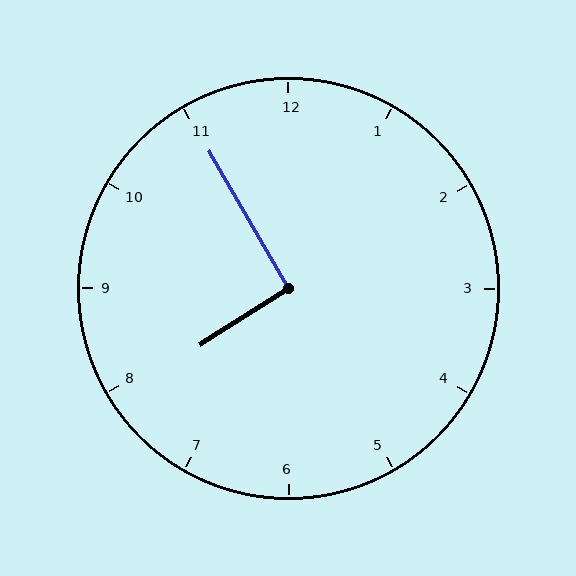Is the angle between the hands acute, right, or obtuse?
It is right.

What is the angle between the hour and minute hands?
Approximately 92 degrees.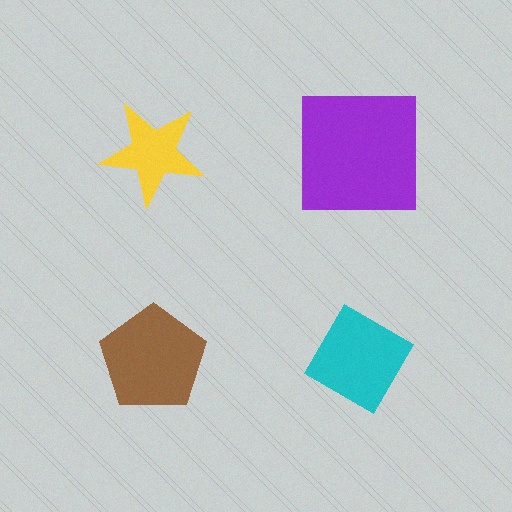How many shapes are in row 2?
2 shapes.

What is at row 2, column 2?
A cyan diamond.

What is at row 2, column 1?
A brown pentagon.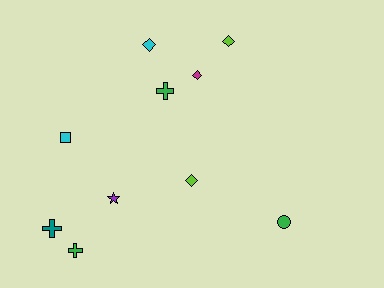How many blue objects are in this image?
There are no blue objects.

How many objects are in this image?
There are 10 objects.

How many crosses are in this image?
There are 3 crosses.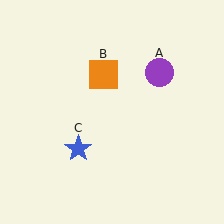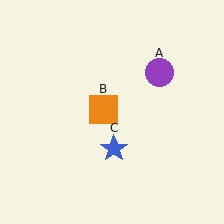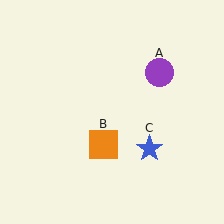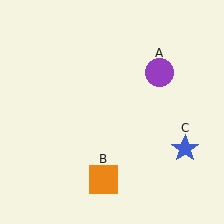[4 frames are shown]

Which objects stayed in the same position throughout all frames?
Purple circle (object A) remained stationary.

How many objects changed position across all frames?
2 objects changed position: orange square (object B), blue star (object C).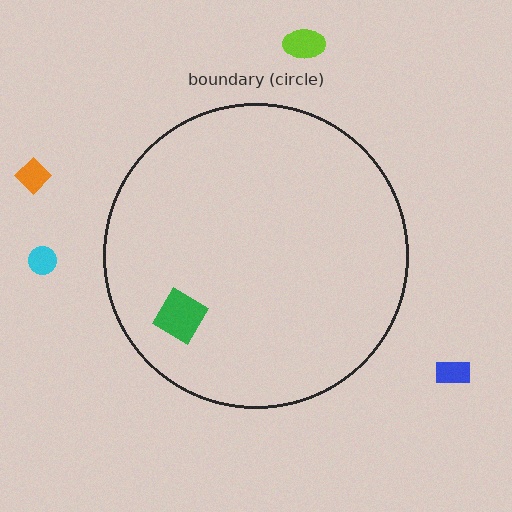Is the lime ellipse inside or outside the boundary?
Outside.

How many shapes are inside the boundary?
1 inside, 4 outside.